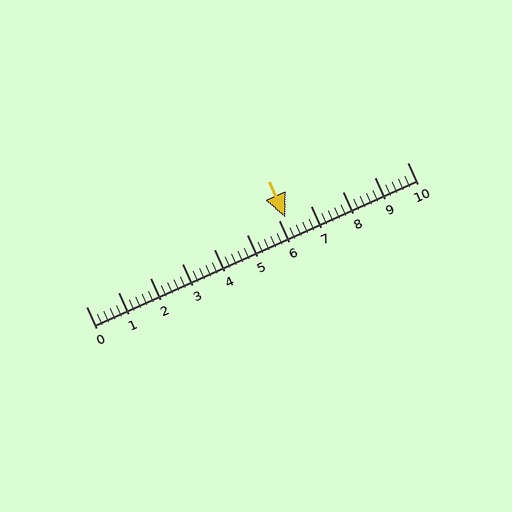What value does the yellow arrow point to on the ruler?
The yellow arrow points to approximately 6.2.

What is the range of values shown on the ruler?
The ruler shows values from 0 to 10.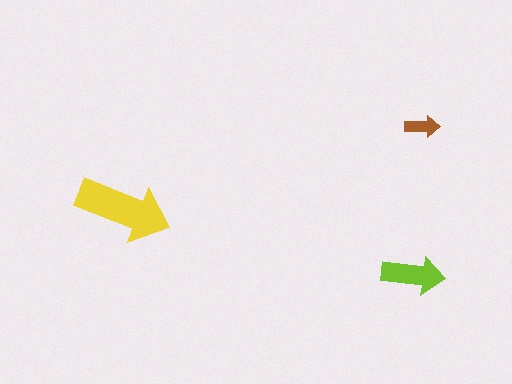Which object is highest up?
The brown arrow is topmost.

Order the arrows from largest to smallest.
the yellow one, the lime one, the brown one.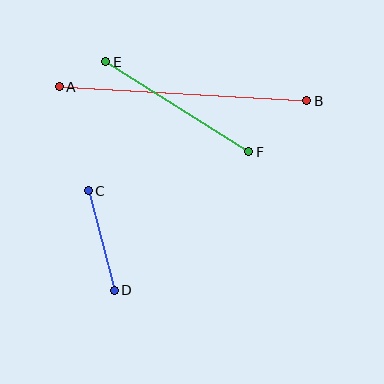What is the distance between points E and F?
The distance is approximately 169 pixels.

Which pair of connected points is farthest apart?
Points A and B are farthest apart.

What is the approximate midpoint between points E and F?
The midpoint is at approximately (177, 107) pixels.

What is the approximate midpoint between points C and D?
The midpoint is at approximately (101, 241) pixels.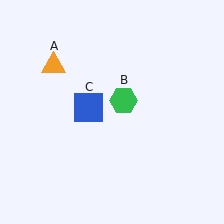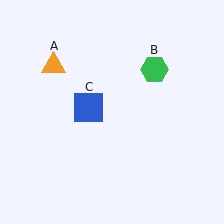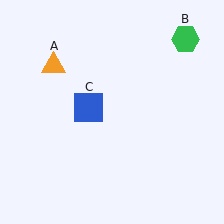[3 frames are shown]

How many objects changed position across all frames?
1 object changed position: green hexagon (object B).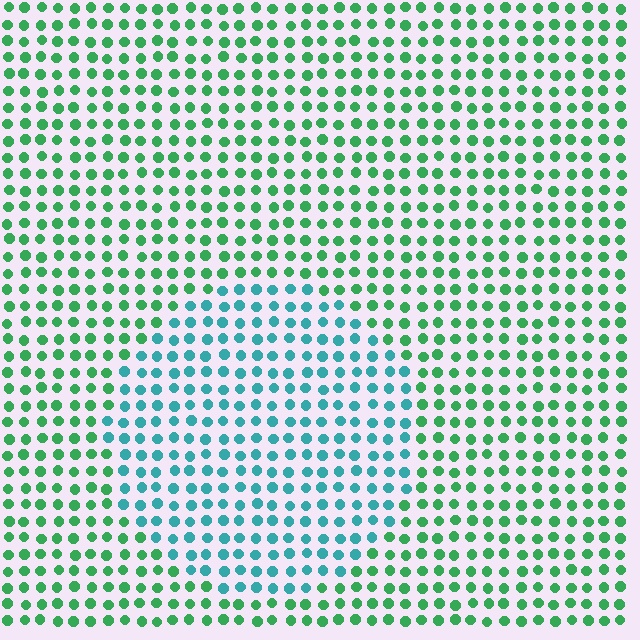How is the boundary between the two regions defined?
The boundary is defined purely by a slight shift in hue (about 44 degrees). Spacing, size, and orientation are identical on both sides.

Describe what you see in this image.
The image is filled with small green elements in a uniform arrangement. A circle-shaped region is visible where the elements are tinted to a slightly different hue, forming a subtle color boundary.